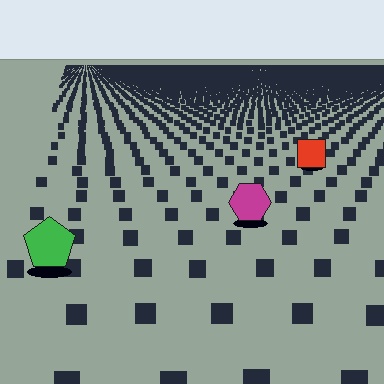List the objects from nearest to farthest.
From nearest to farthest: the green pentagon, the magenta hexagon, the red square.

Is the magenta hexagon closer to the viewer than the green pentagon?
No. The green pentagon is closer — you can tell from the texture gradient: the ground texture is coarser near it.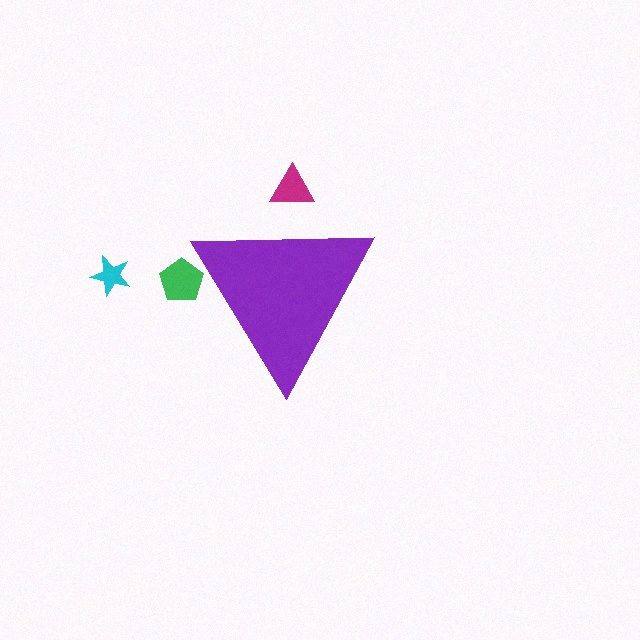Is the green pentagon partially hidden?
Yes, the green pentagon is partially hidden behind the purple triangle.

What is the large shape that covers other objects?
A purple triangle.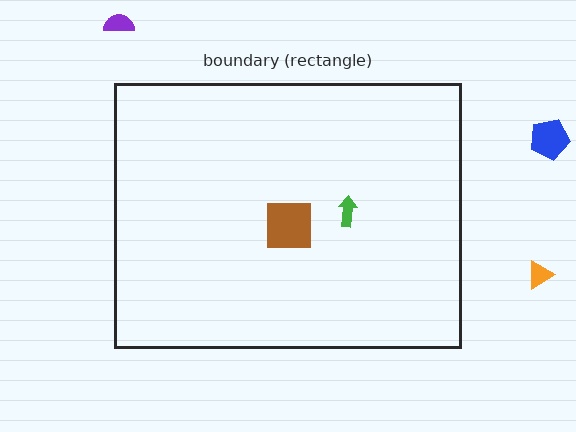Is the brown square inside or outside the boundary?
Inside.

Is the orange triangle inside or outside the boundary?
Outside.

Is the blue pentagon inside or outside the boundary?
Outside.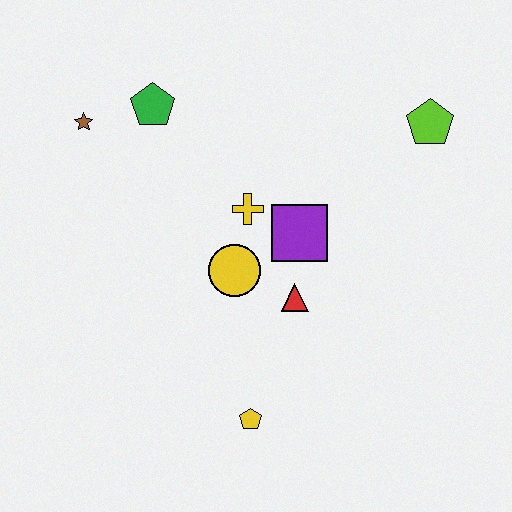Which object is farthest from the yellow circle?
The lime pentagon is farthest from the yellow circle.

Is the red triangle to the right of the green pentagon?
Yes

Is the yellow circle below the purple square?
Yes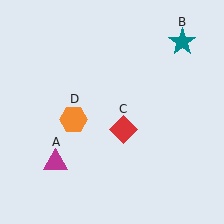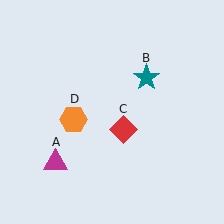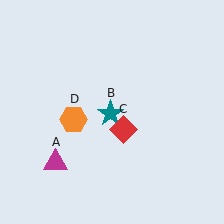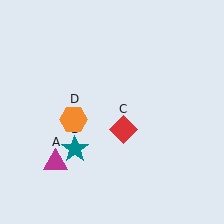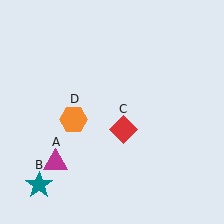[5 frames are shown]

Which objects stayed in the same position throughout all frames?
Magenta triangle (object A) and red diamond (object C) and orange hexagon (object D) remained stationary.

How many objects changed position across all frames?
1 object changed position: teal star (object B).